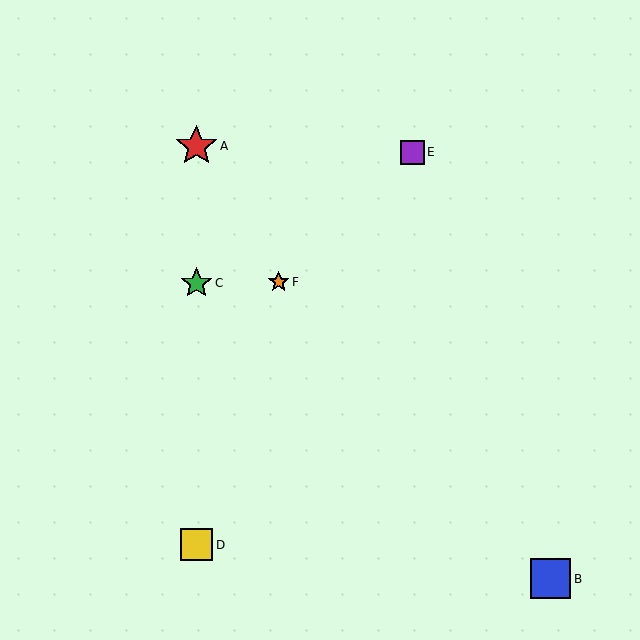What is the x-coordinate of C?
Object C is at x≈196.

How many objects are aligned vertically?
3 objects (A, C, D) are aligned vertically.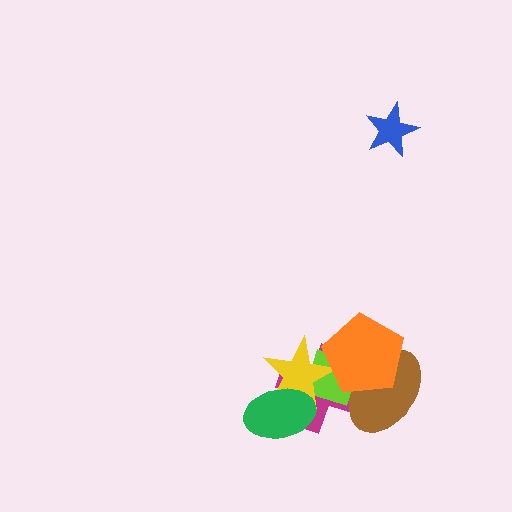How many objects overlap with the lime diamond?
4 objects overlap with the lime diamond.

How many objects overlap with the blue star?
0 objects overlap with the blue star.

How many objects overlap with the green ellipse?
2 objects overlap with the green ellipse.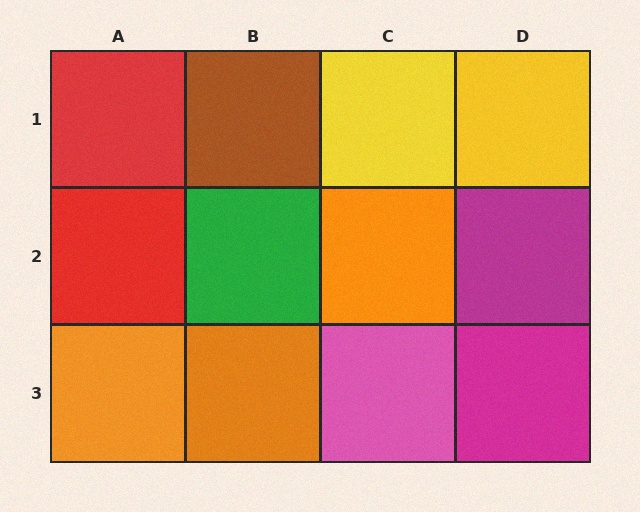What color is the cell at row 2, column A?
Red.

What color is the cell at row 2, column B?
Green.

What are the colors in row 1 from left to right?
Red, brown, yellow, yellow.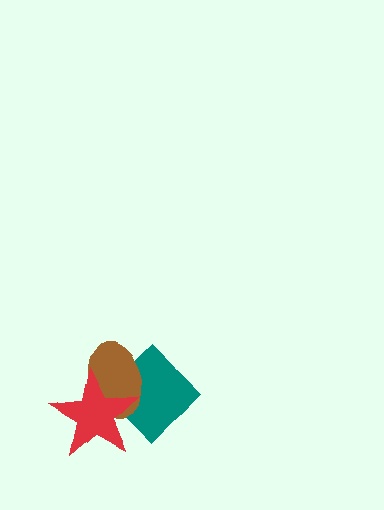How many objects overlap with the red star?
2 objects overlap with the red star.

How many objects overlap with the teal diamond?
2 objects overlap with the teal diamond.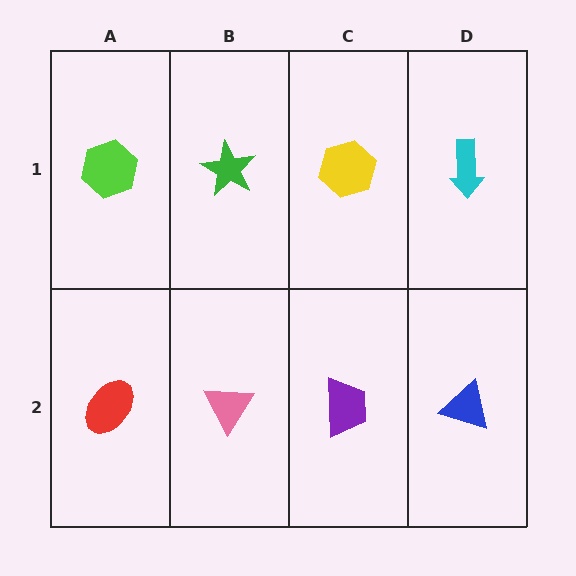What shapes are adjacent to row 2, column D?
A cyan arrow (row 1, column D), a purple trapezoid (row 2, column C).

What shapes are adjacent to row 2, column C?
A yellow hexagon (row 1, column C), a pink triangle (row 2, column B), a blue triangle (row 2, column D).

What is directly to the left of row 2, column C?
A pink triangle.